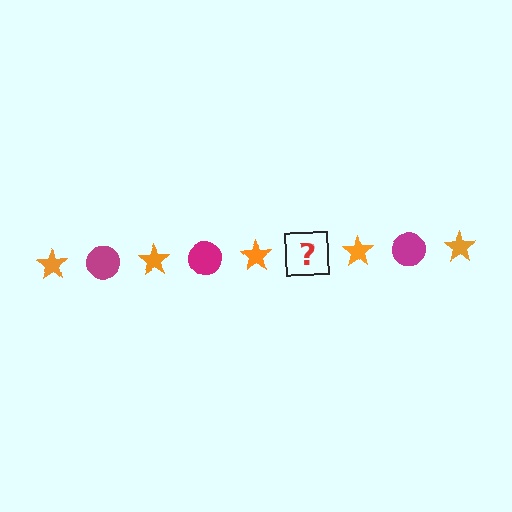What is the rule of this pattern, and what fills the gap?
The rule is that the pattern alternates between orange star and magenta circle. The gap should be filled with a magenta circle.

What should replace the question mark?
The question mark should be replaced with a magenta circle.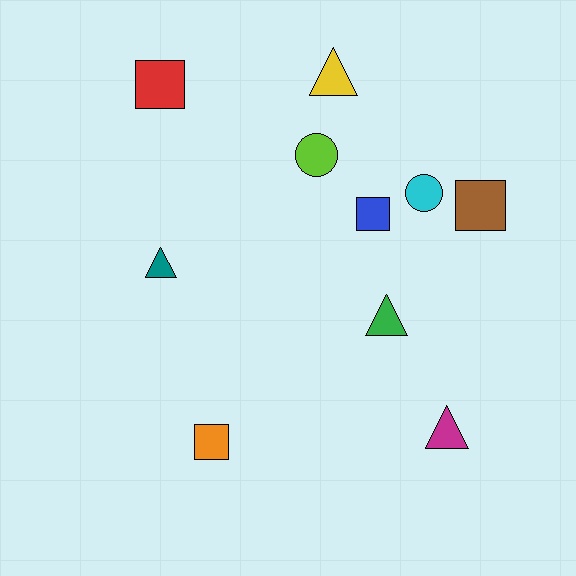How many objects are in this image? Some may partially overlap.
There are 10 objects.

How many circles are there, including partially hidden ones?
There are 2 circles.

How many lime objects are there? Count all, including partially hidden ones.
There is 1 lime object.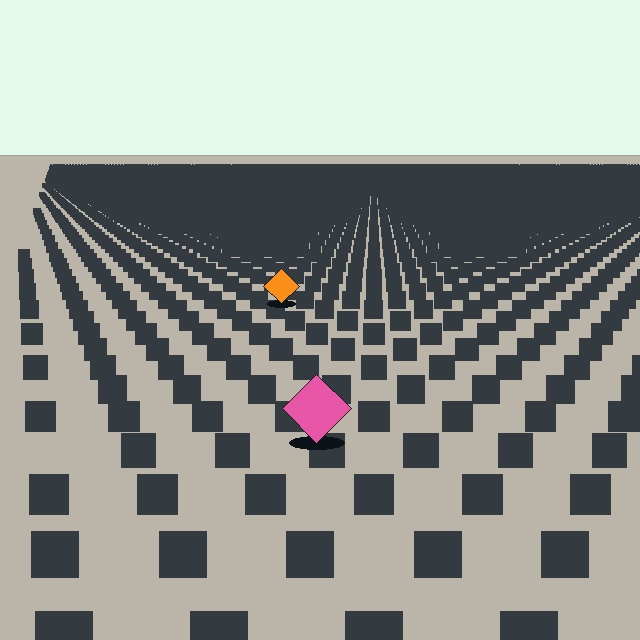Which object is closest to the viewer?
The pink diamond is closest. The texture marks near it are larger and more spread out.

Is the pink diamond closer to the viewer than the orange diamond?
Yes. The pink diamond is closer — you can tell from the texture gradient: the ground texture is coarser near it.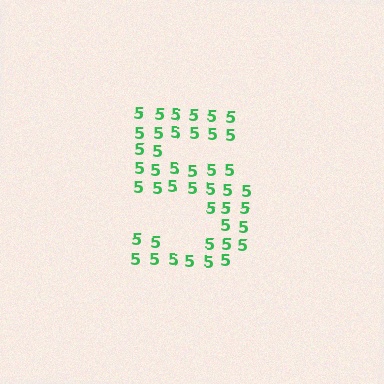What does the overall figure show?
The overall figure shows the digit 5.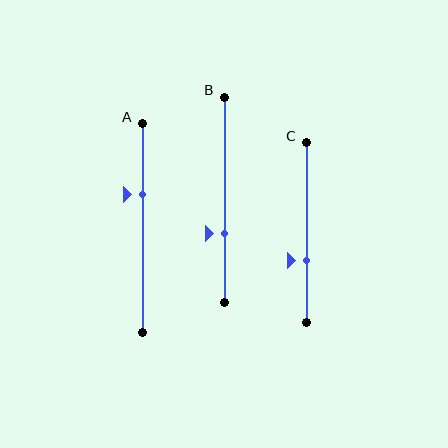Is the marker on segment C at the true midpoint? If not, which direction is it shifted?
No, the marker on segment C is shifted downward by about 15% of the segment length.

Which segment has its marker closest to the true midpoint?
Segment C has its marker closest to the true midpoint.